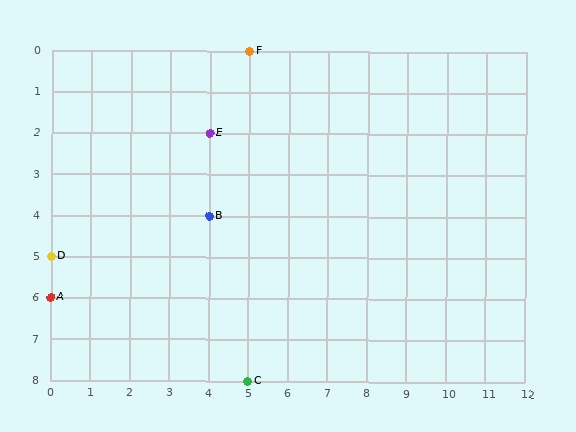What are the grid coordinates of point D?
Point D is at grid coordinates (0, 5).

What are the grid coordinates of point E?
Point E is at grid coordinates (4, 2).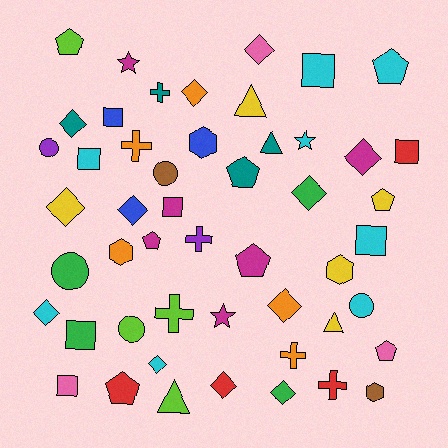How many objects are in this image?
There are 50 objects.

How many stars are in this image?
There are 3 stars.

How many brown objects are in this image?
There are 2 brown objects.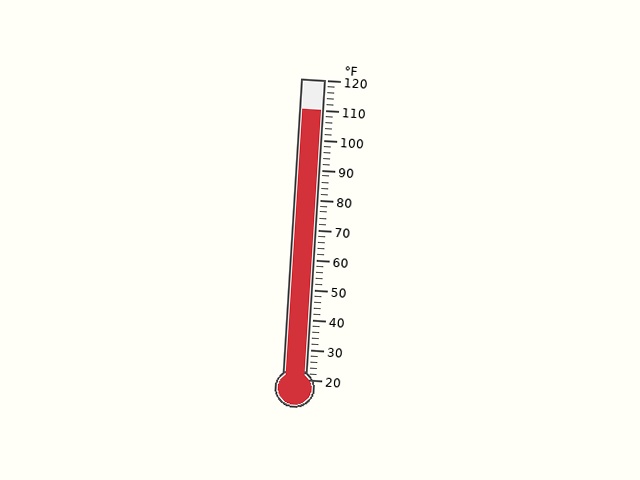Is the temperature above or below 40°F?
The temperature is above 40°F.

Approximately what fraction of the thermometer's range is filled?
The thermometer is filled to approximately 90% of its range.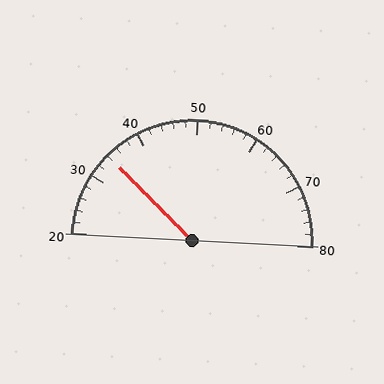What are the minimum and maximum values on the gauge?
The gauge ranges from 20 to 80.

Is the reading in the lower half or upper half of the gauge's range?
The reading is in the lower half of the range (20 to 80).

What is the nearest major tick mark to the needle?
The nearest major tick mark is 30.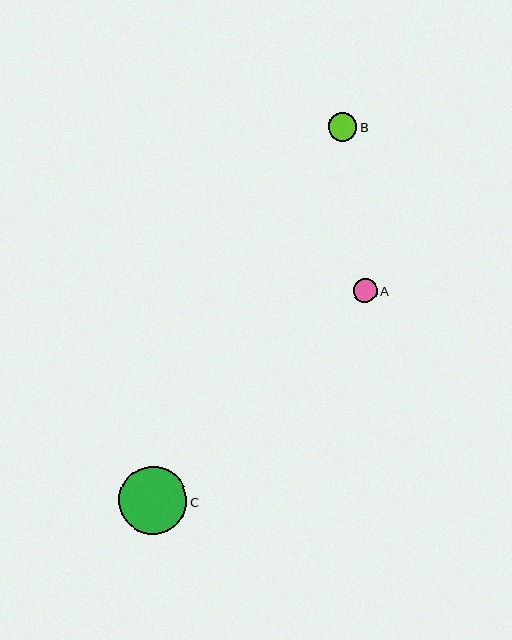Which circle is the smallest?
Circle A is the smallest with a size of approximately 24 pixels.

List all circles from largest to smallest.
From largest to smallest: C, B, A.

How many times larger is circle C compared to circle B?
Circle C is approximately 2.4 times the size of circle B.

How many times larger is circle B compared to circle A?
Circle B is approximately 1.2 times the size of circle A.